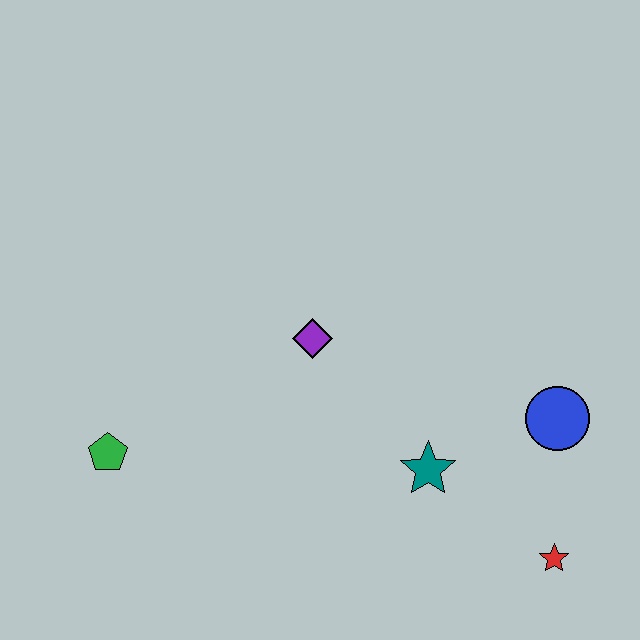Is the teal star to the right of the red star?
No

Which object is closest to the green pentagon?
The purple diamond is closest to the green pentagon.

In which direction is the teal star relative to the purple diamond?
The teal star is below the purple diamond.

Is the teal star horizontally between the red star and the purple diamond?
Yes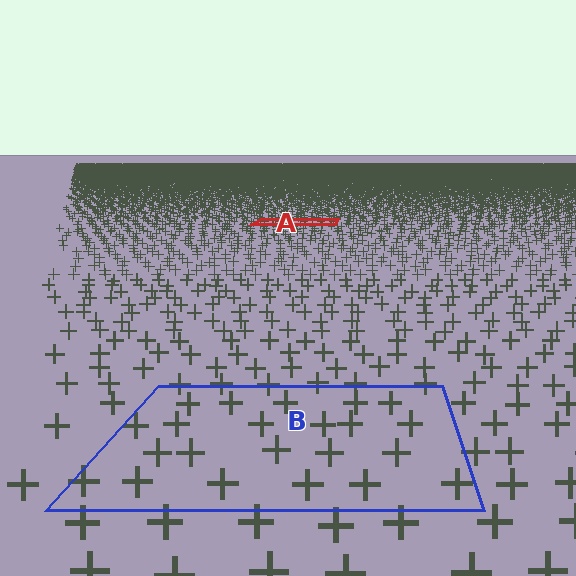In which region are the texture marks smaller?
The texture marks are smaller in region A, because it is farther away.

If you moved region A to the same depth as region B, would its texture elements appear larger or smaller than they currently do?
They would appear larger. At a closer depth, the same texture elements are projected at a bigger on-screen size.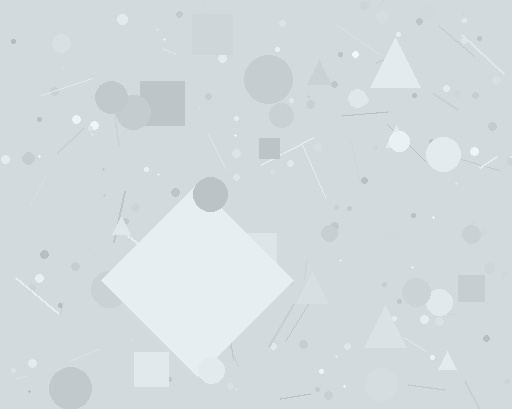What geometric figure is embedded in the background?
A diamond is embedded in the background.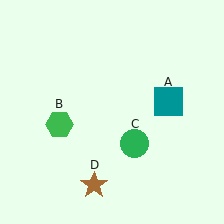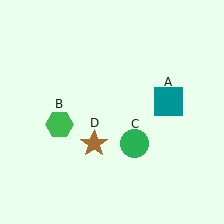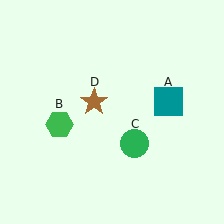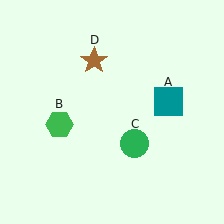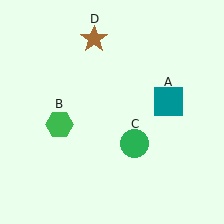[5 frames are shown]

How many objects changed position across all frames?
1 object changed position: brown star (object D).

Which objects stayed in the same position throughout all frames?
Teal square (object A) and green hexagon (object B) and green circle (object C) remained stationary.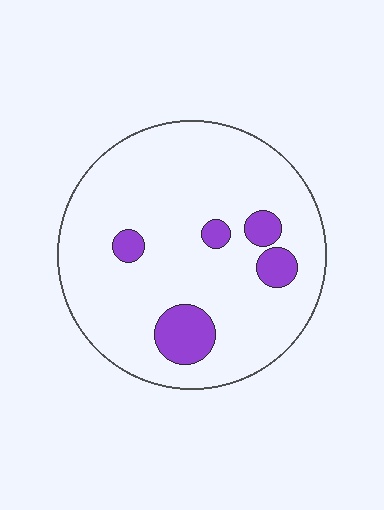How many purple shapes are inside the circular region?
5.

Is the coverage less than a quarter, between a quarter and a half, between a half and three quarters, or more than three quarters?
Less than a quarter.